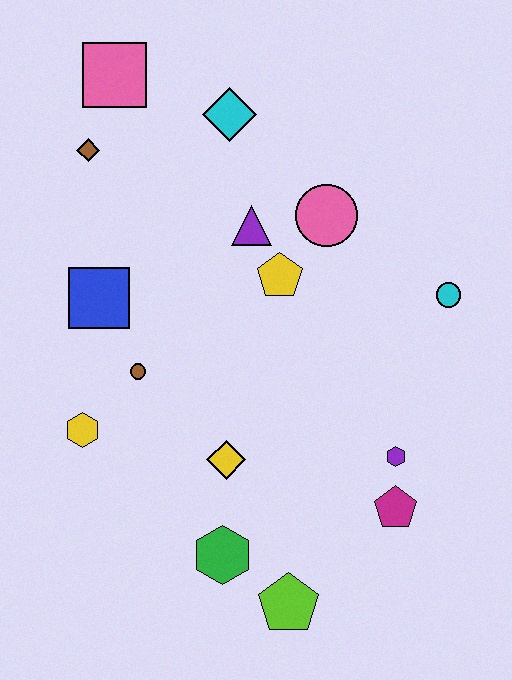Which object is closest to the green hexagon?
The lime pentagon is closest to the green hexagon.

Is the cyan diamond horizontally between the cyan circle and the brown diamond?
Yes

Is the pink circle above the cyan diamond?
No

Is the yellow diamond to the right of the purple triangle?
No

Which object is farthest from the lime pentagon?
The pink square is farthest from the lime pentagon.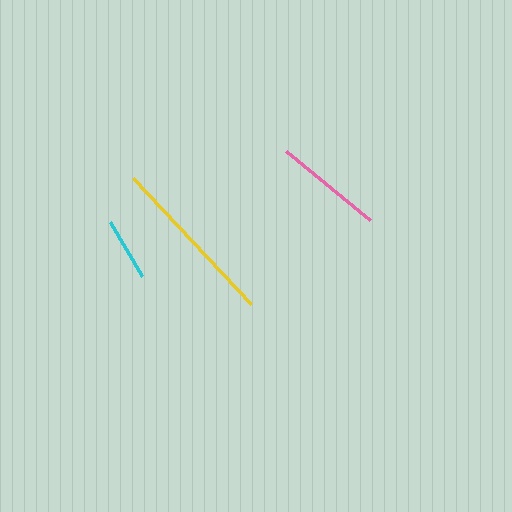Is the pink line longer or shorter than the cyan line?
The pink line is longer than the cyan line.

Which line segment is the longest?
The yellow line is the longest at approximately 173 pixels.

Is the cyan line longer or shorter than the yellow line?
The yellow line is longer than the cyan line.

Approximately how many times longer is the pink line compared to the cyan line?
The pink line is approximately 1.7 times the length of the cyan line.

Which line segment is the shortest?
The cyan line is the shortest at approximately 63 pixels.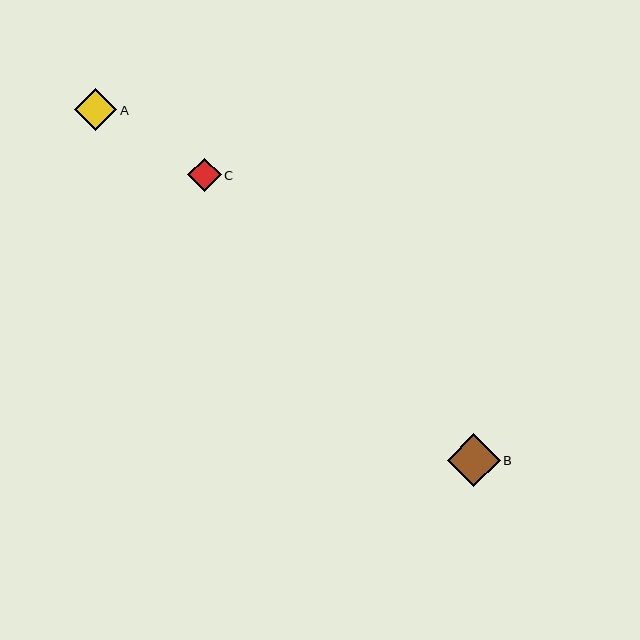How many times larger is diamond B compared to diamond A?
Diamond B is approximately 1.2 times the size of diamond A.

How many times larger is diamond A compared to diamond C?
Diamond A is approximately 1.3 times the size of diamond C.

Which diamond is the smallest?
Diamond C is the smallest with a size of approximately 34 pixels.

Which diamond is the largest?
Diamond B is the largest with a size of approximately 53 pixels.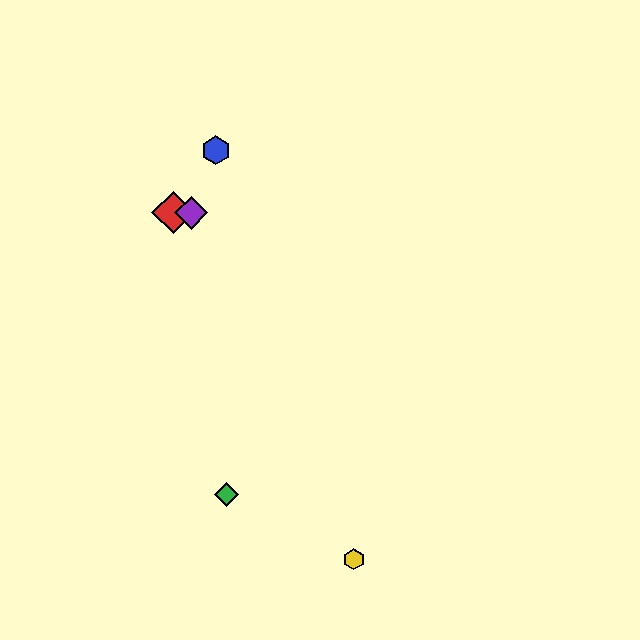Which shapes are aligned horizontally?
The red diamond, the purple diamond are aligned horizontally.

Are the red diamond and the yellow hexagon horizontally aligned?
No, the red diamond is at y≈213 and the yellow hexagon is at y≈559.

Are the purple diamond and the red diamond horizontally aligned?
Yes, both are at y≈213.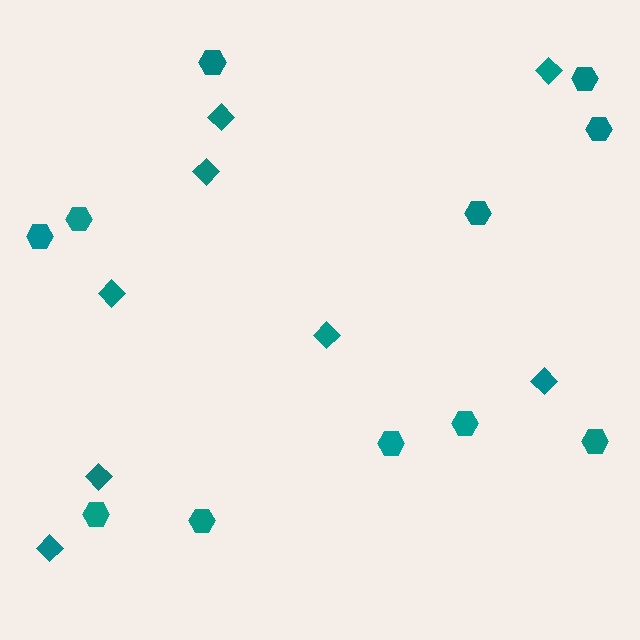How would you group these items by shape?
There are 2 groups: one group of hexagons (11) and one group of diamonds (8).